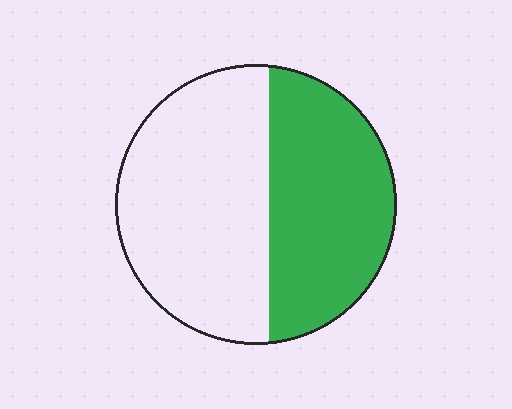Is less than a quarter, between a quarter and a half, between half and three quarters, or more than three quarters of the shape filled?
Between a quarter and a half.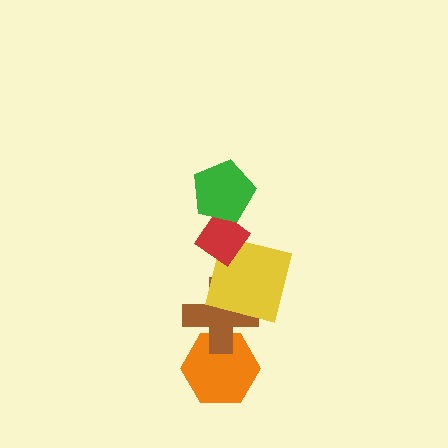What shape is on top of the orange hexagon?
The brown cross is on top of the orange hexagon.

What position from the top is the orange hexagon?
The orange hexagon is 5th from the top.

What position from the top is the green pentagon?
The green pentagon is 1st from the top.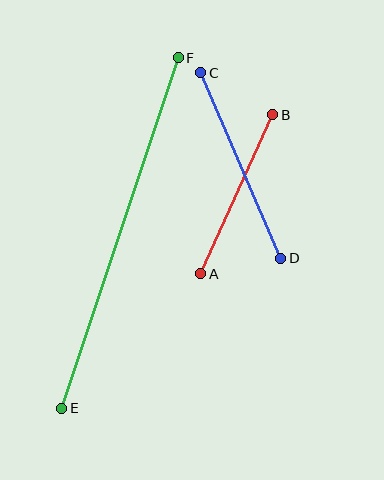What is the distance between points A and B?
The distance is approximately 174 pixels.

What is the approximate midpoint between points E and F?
The midpoint is at approximately (120, 233) pixels.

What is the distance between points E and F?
The distance is approximately 369 pixels.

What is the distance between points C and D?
The distance is approximately 202 pixels.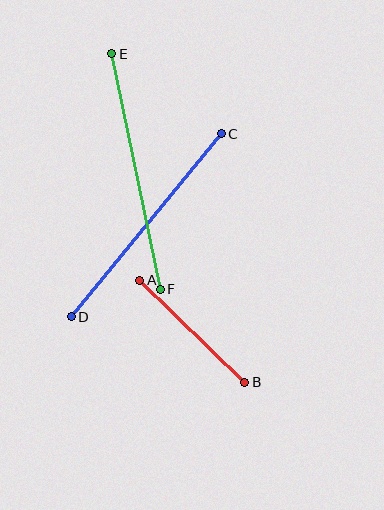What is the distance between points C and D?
The distance is approximately 236 pixels.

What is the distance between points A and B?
The distance is approximately 146 pixels.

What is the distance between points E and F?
The distance is approximately 240 pixels.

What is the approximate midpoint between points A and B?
The midpoint is at approximately (192, 331) pixels.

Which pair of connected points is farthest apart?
Points E and F are farthest apart.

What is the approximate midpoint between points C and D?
The midpoint is at approximately (146, 225) pixels.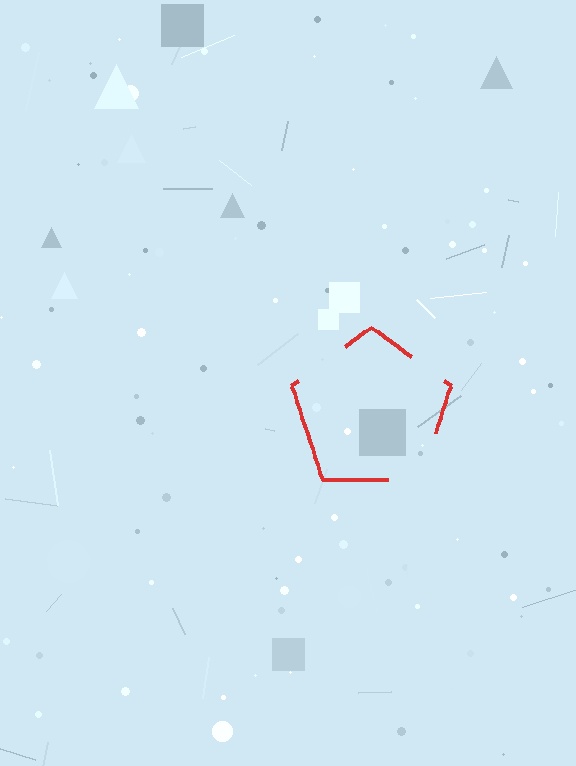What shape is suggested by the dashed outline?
The dashed outline suggests a pentagon.